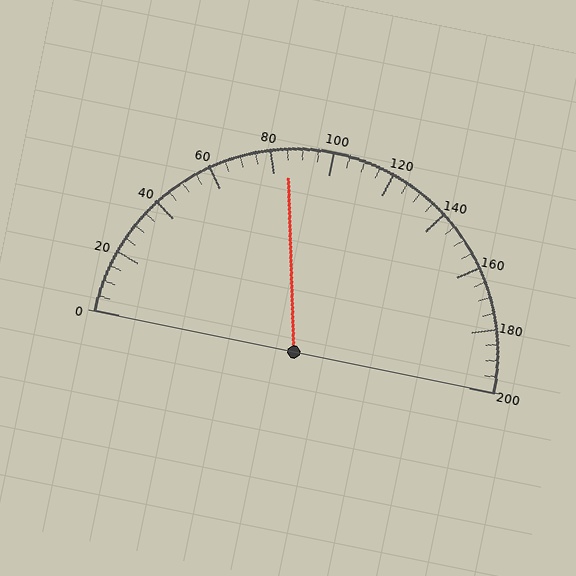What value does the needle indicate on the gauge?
The needle indicates approximately 85.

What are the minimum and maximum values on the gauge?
The gauge ranges from 0 to 200.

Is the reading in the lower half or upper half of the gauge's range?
The reading is in the lower half of the range (0 to 200).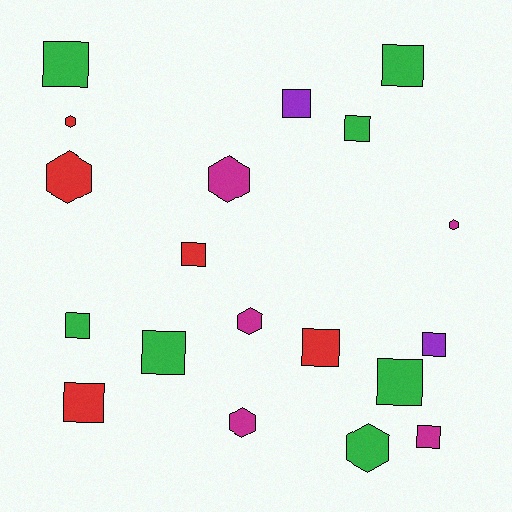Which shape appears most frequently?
Square, with 12 objects.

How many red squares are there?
There are 3 red squares.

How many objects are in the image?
There are 19 objects.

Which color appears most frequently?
Green, with 7 objects.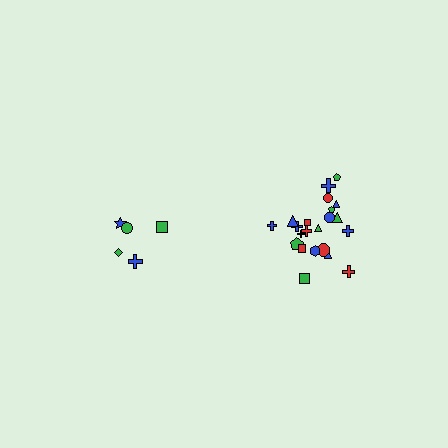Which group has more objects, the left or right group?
The right group.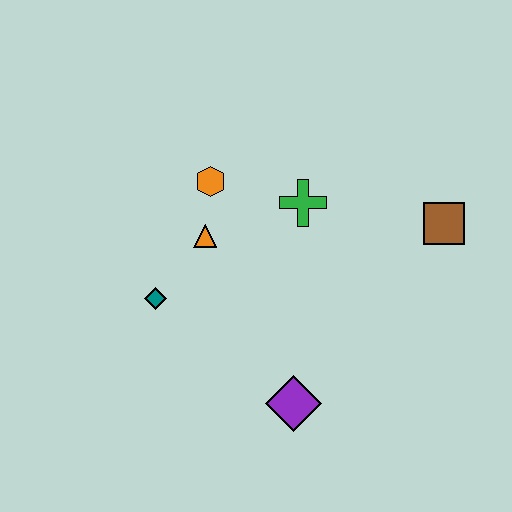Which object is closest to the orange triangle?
The orange hexagon is closest to the orange triangle.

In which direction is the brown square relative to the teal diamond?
The brown square is to the right of the teal diamond.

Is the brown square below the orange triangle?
No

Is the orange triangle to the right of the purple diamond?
No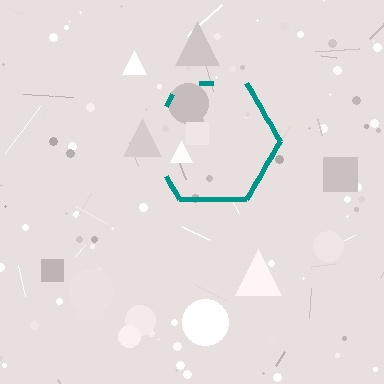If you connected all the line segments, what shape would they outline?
They would outline a hexagon.